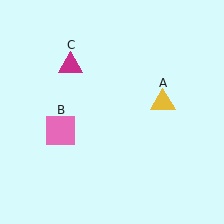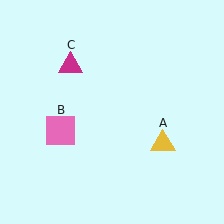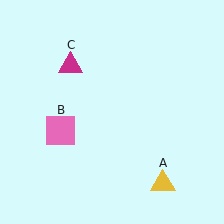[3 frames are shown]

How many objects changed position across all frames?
1 object changed position: yellow triangle (object A).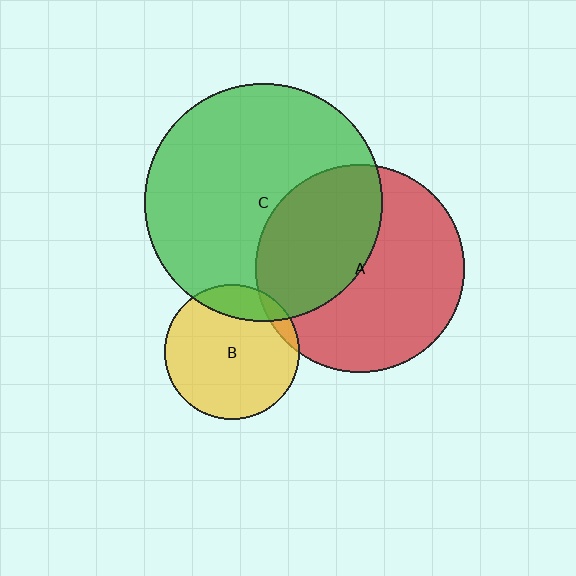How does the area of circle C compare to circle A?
Approximately 1.3 times.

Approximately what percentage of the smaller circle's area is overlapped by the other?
Approximately 15%.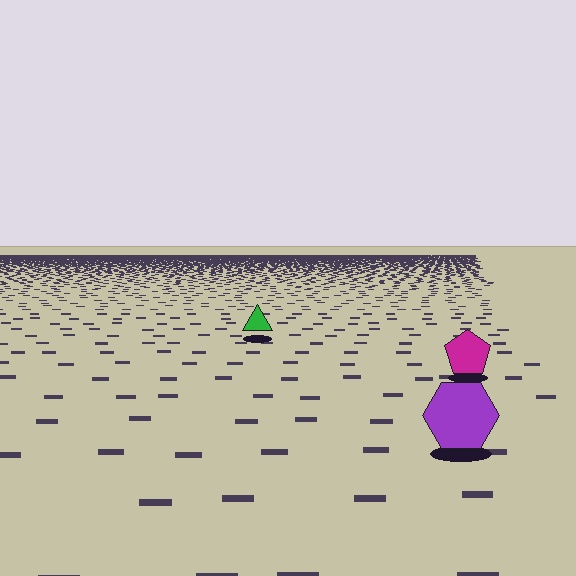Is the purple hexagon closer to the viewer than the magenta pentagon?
Yes. The purple hexagon is closer — you can tell from the texture gradient: the ground texture is coarser near it.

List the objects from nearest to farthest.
From nearest to farthest: the purple hexagon, the magenta pentagon, the green triangle.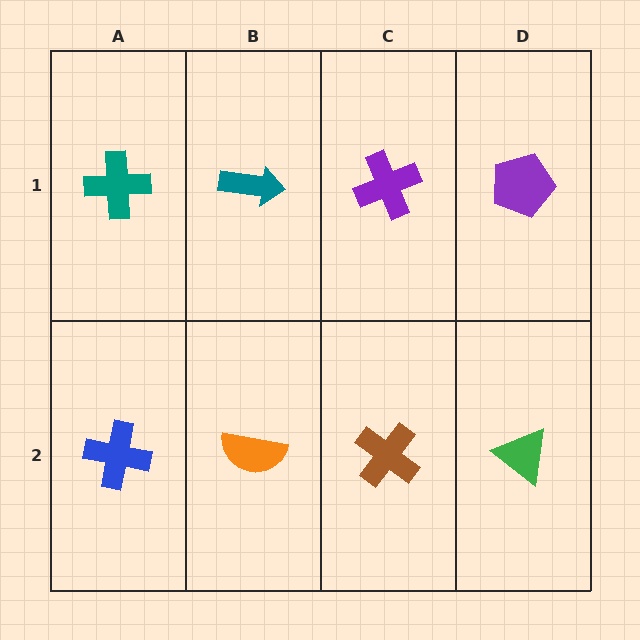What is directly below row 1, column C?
A brown cross.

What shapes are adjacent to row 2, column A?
A teal cross (row 1, column A), an orange semicircle (row 2, column B).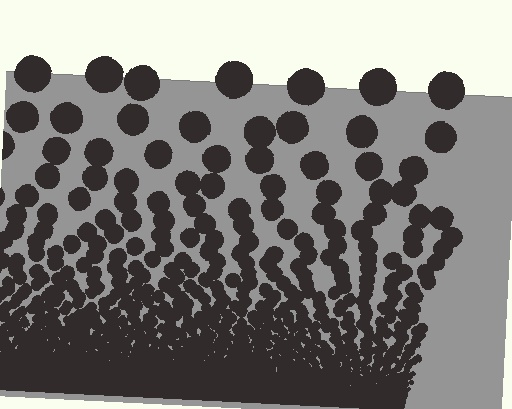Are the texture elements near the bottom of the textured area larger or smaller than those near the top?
Smaller. The gradient is inverted — elements near the bottom are smaller and denser.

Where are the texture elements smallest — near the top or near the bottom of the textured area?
Near the bottom.